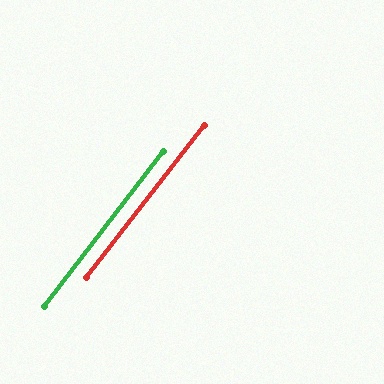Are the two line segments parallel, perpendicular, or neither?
Parallel — their directions differ by only 0.2°.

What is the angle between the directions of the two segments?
Approximately 0 degrees.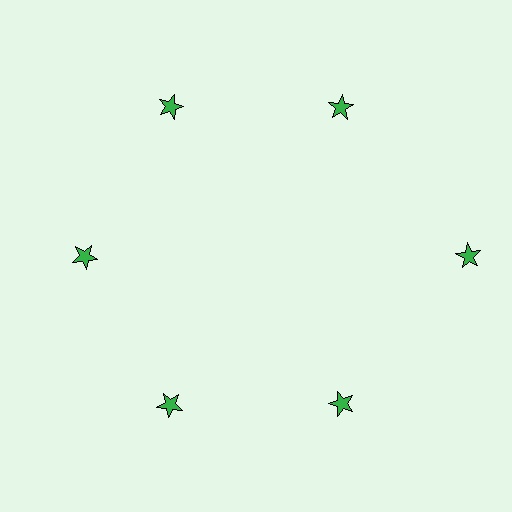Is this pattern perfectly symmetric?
No. The 6 green stars are arranged in a ring, but one element near the 3 o'clock position is pushed outward from the center, breaking the 6-fold rotational symmetry.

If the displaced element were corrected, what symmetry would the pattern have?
It would have 6-fold rotational symmetry — the pattern would map onto itself every 60 degrees.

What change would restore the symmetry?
The symmetry would be restored by moving it inward, back onto the ring so that all 6 stars sit at equal angles and equal distance from the center.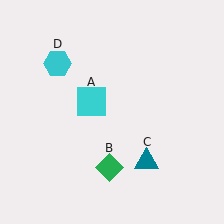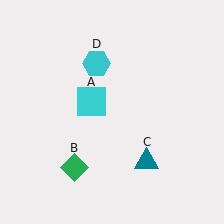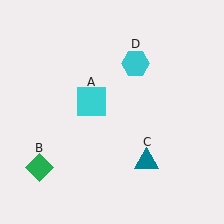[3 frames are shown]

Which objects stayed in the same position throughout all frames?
Cyan square (object A) and teal triangle (object C) remained stationary.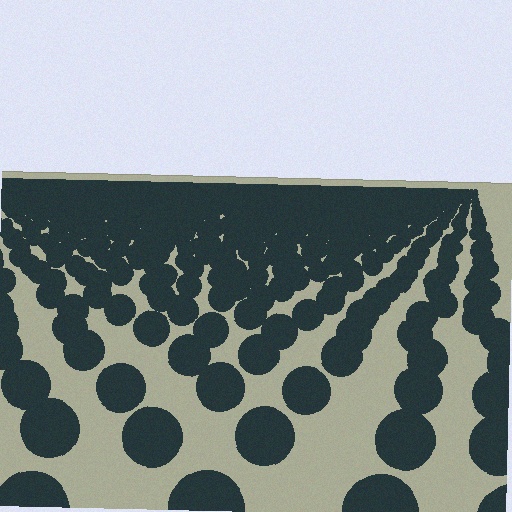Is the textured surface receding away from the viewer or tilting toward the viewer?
The surface is receding away from the viewer. Texture elements get smaller and denser toward the top.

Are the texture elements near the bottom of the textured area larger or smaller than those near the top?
Larger. Near the bottom, elements are closer to the viewer and appear at a bigger on-screen size.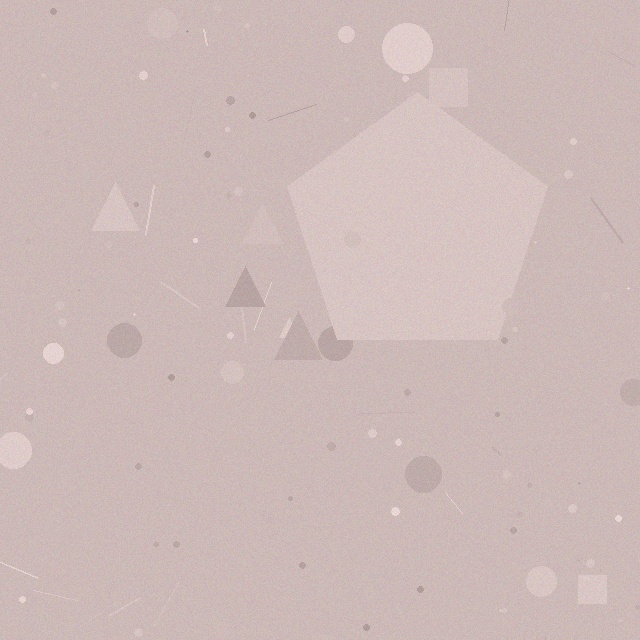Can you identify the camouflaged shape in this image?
The camouflaged shape is a pentagon.